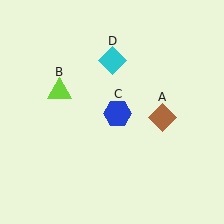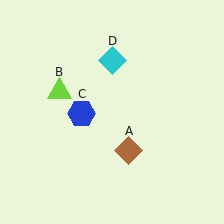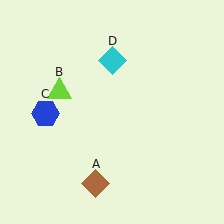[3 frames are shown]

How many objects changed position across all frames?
2 objects changed position: brown diamond (object A), blue hexagon (object C).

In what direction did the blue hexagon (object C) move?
The blue hexagon (object C) moved left.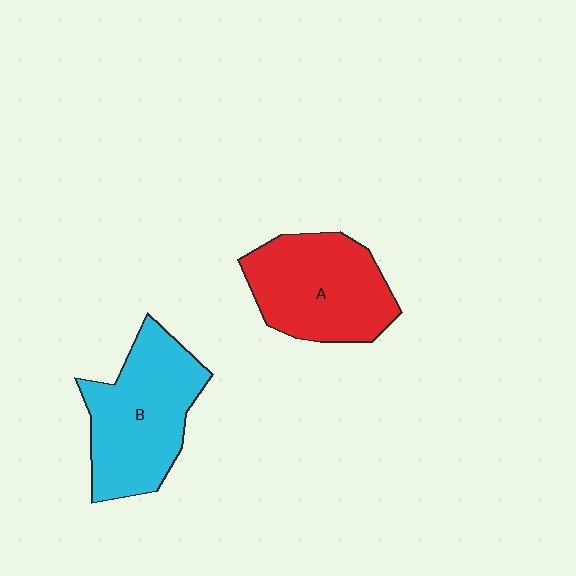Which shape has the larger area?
Shape B (cyan).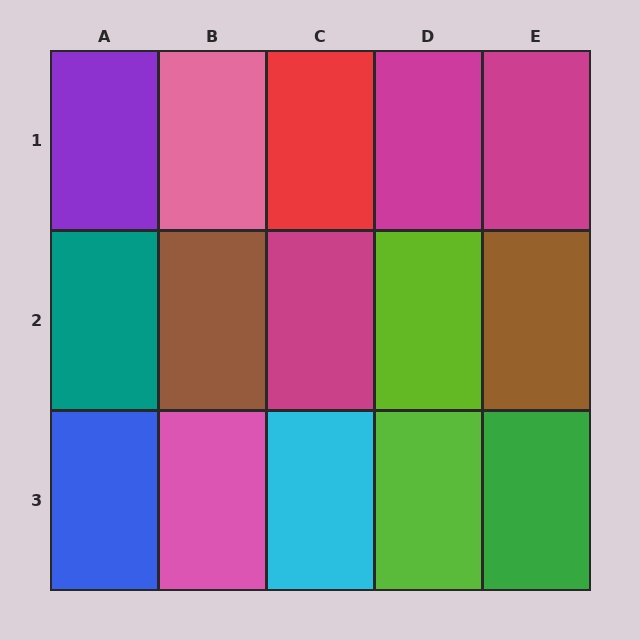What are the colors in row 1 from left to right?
Purple, pink, red, magenta, magenta.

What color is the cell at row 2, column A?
Teal.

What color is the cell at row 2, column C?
Magenta.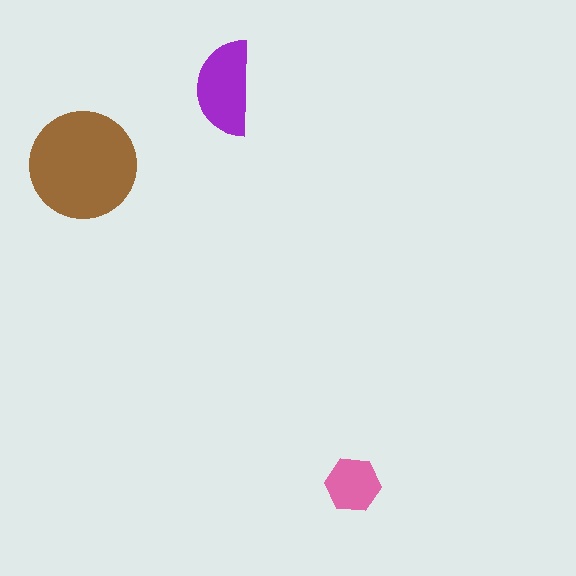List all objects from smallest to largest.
The pink hexagon, the purple semicircle, the brown circle.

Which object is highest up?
The purple semicircle is topmost.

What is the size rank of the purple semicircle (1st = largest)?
2nd.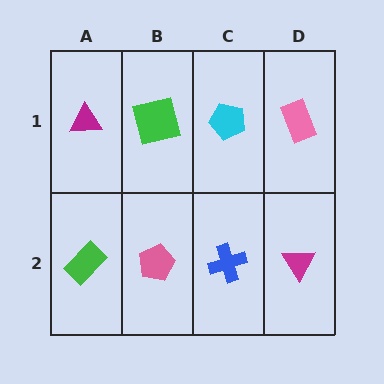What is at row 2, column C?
A blue cross.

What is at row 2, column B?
A pink pentagon.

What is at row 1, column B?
A green square.